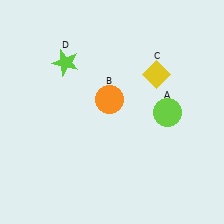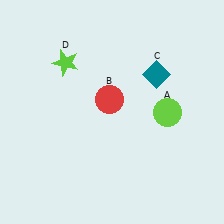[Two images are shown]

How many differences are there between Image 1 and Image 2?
There are 2 differences between the two images.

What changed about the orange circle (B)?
In Image 1, B is orange. In Image 2, it changed to red.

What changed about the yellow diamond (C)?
In Image 1, C is yellow. In Image 2, it changed to teal.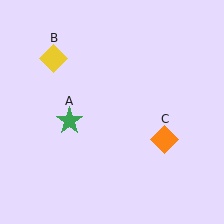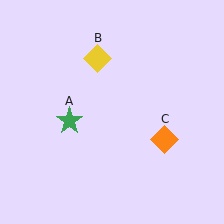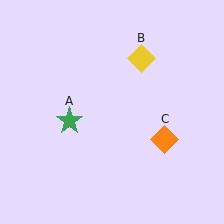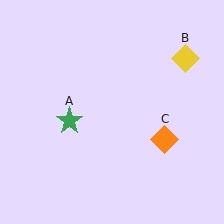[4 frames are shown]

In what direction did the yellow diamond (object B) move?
The yellow diamond (object B) moved right.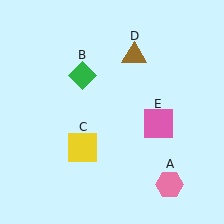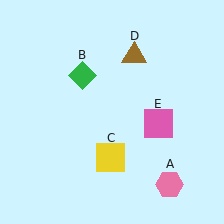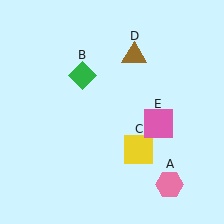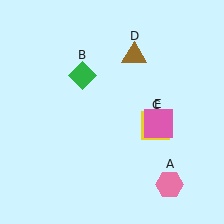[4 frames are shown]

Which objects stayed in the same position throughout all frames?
Pink hexagon (object A) and green diamond (object B) and brown triangle (object D) and pink square (object E) remained stationary.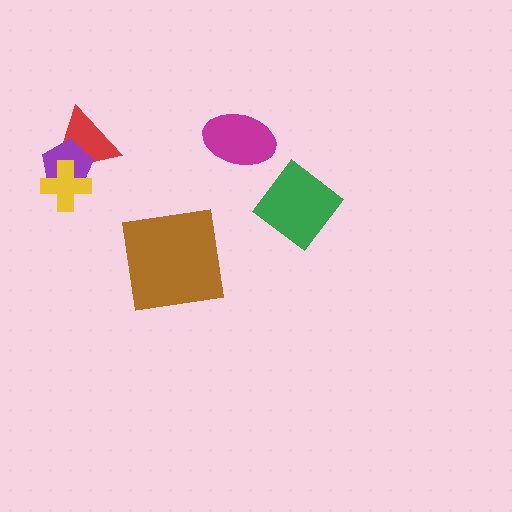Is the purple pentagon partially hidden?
Yes, it is partially covered by another shape.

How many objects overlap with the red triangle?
2 objects overlap with the red triangle.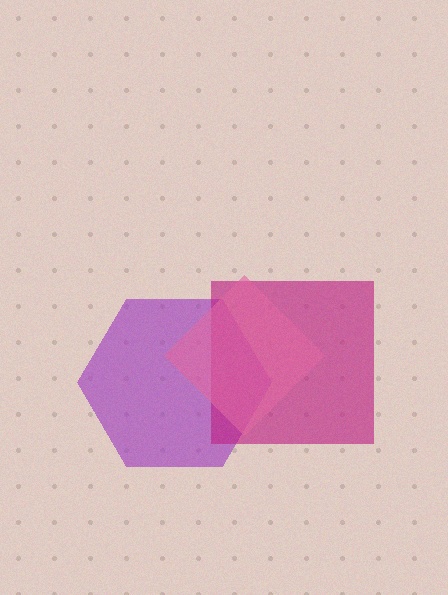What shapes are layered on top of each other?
The layered shapes are: a purple hexagon, a magenta square, a pink diamond.